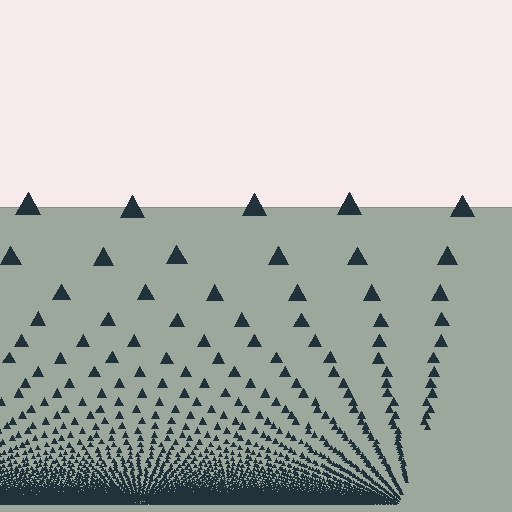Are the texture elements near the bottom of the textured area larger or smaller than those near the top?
Smaller. The gradient is inverted — elements near the bottom are smaller and denser.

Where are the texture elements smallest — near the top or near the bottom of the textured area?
Near the bottom.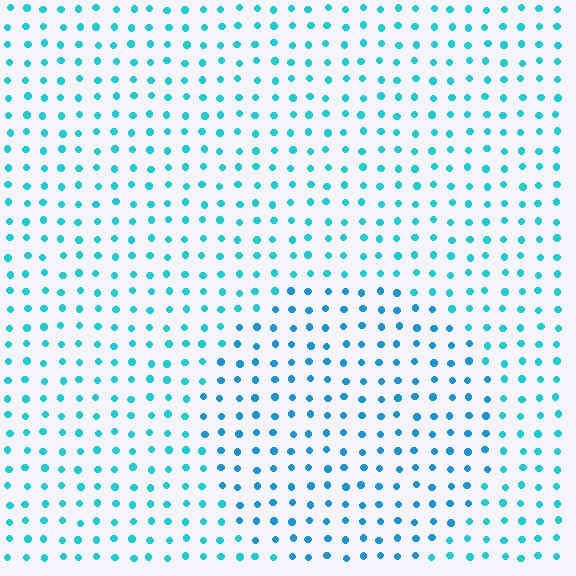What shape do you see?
I see a circle.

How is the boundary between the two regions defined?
The boundary is defined purely by a slight shift in hue (about 18 degrees). Spacing, size, and orientation are identical on both sides.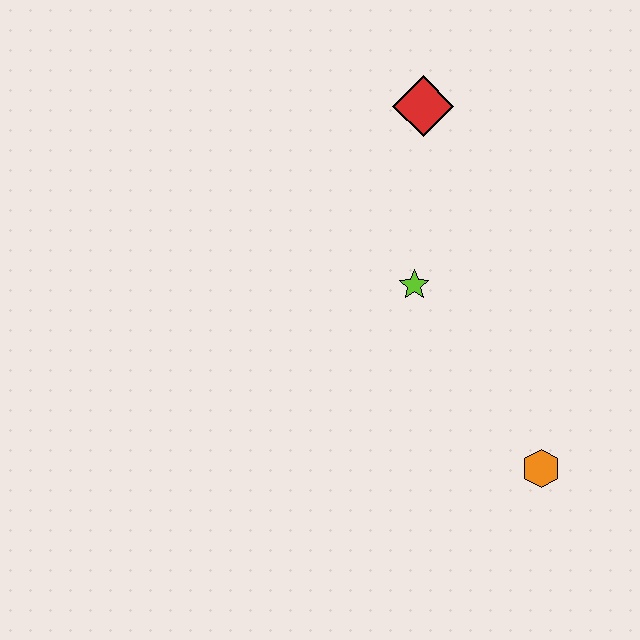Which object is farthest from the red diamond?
The orange hexagon is farthest from the red diamond.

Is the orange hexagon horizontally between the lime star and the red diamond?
No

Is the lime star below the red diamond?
Yes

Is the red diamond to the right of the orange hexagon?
No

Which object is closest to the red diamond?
The lime star is closest to the red diamond.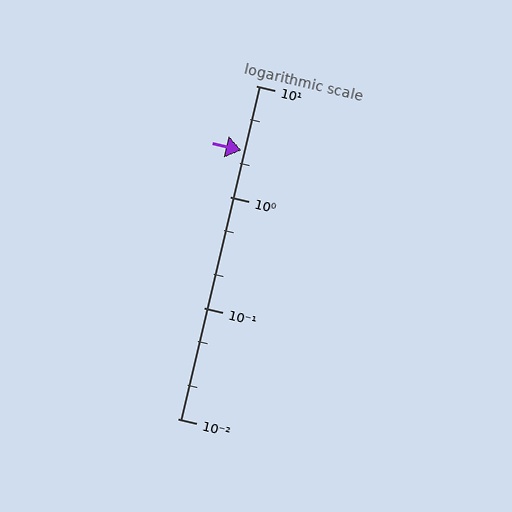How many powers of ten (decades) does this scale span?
The scale spans 3 decades, from 0.01 to 10.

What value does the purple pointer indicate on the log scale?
The pointer indicates approximately 2.6.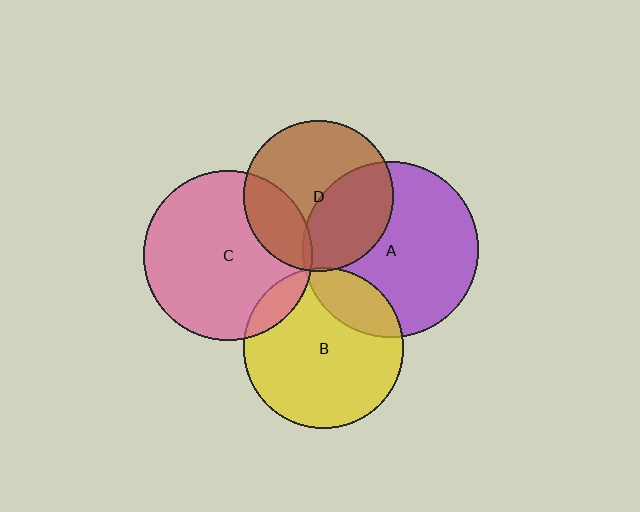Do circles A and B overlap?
Yes.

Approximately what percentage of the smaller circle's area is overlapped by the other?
Approximately 20%.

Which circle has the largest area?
Circle A (purple).